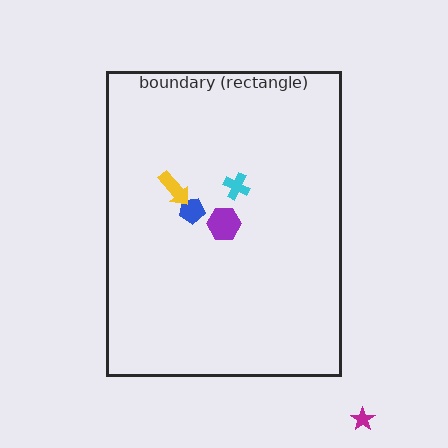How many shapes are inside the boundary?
4 inside, 1 outside.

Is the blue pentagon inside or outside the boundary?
Inside.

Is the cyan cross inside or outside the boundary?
Inside.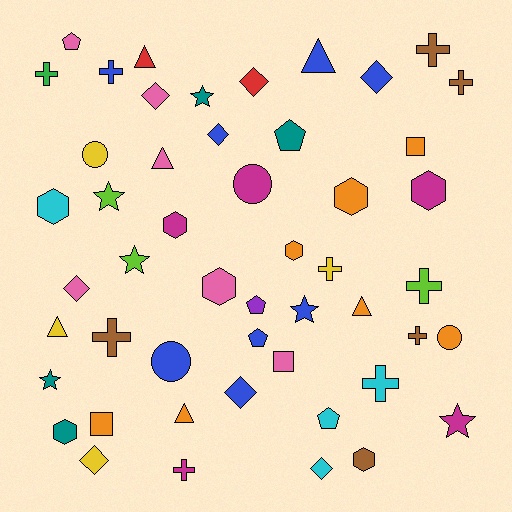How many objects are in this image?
There are 50 objects.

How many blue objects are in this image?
There are 8 blue objects.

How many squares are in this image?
There are 3 squares.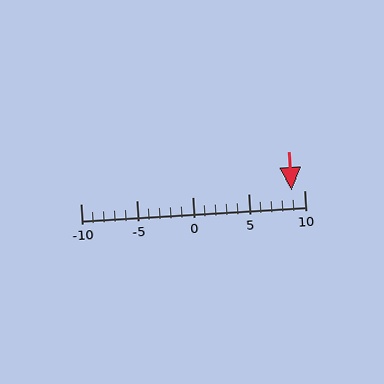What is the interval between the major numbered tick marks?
The major tick marks are spaced 5 units apart.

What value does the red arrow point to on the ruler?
The red arrow points to approximately 9.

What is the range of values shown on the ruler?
The ruler shows values from -10 to 10.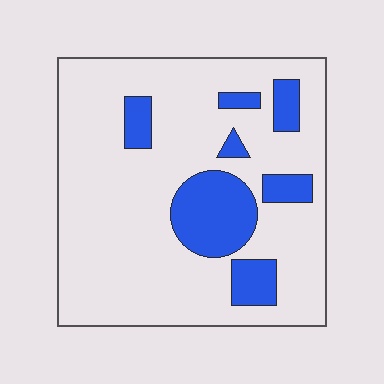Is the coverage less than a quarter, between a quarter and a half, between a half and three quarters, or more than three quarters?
Less than a quarter.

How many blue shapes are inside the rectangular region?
7.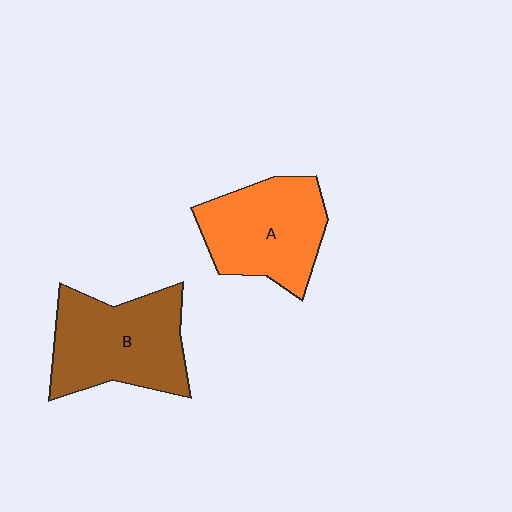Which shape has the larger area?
Shape B (brown).